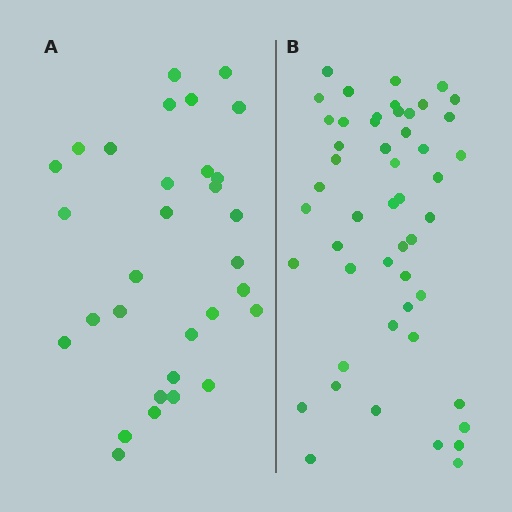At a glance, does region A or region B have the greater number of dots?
Region B (the right region) has more dots.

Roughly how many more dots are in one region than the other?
Region B has approximately 20 more dots than region A.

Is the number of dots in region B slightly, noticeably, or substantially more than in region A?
Region B has substantially more. The ratio is roughly 1.6 to 1.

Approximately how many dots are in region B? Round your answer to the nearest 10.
About 50 dots.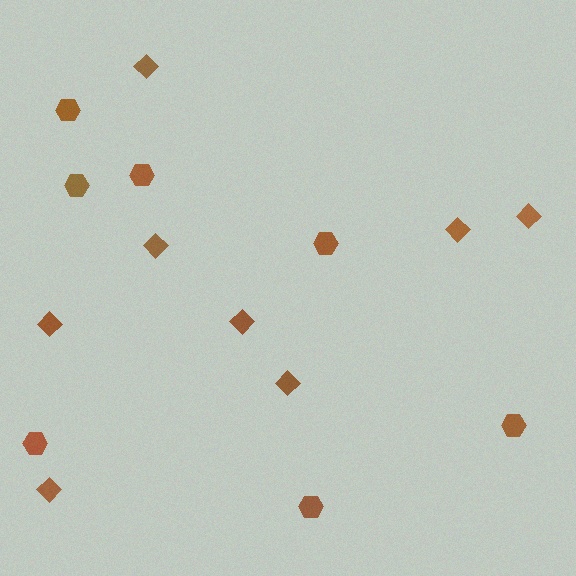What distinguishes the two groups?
There are 2 groups: one group of hexagons (7) and one group of diamonds (8).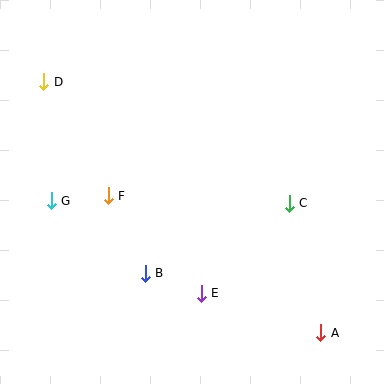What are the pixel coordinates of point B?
Point B is at (145, 273).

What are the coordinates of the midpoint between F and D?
The midpoint between F and D is at (76, 139).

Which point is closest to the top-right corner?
Point C is closest to the top-right corner.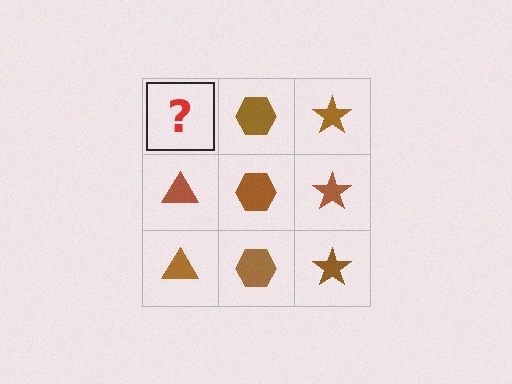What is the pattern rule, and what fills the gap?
The rule is that each column has a consistent shape. The gap should be filled with a brown triangle.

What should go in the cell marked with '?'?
The missing cell should contain a brown triangle.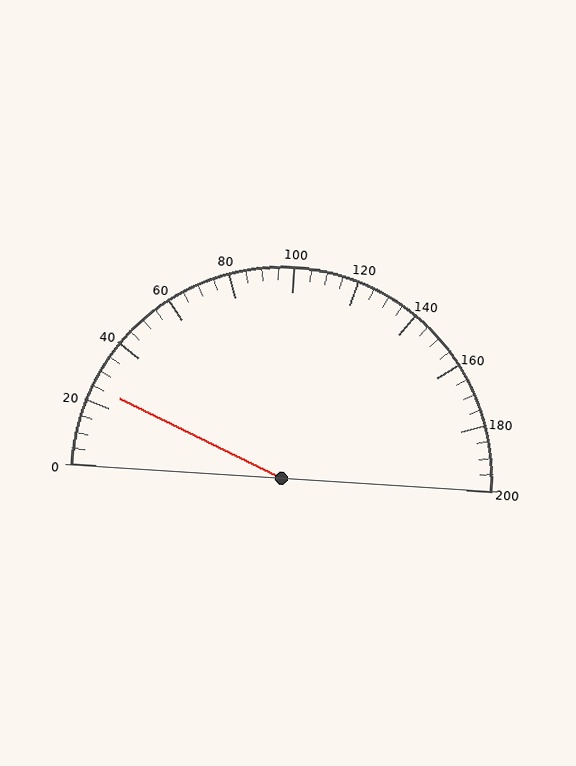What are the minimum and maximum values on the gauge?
The gauge ranges from 0 to 200.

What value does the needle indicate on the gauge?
The needle indicates approximately 25.